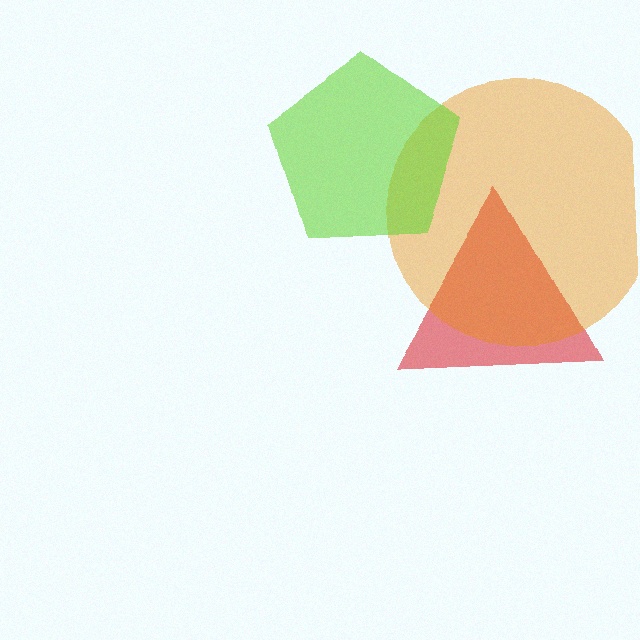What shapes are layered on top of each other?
The layered shapes are: a red triangle, an orange circle, a lime pentagon.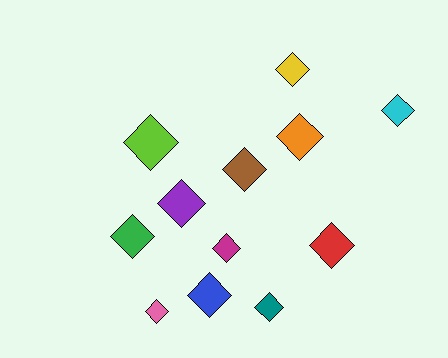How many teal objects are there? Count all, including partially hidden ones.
There is 1 teal object.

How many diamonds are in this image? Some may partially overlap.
There are 12 diamonds.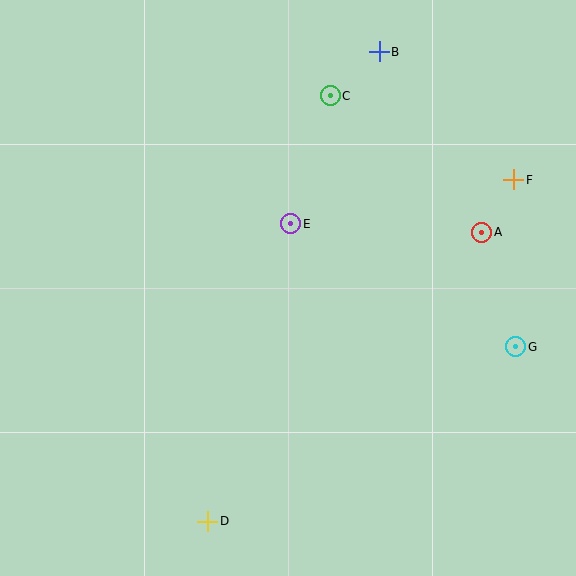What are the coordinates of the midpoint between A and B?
The midpoint between A and B is at (431, 142).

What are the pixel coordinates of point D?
Point D is at (208, 521).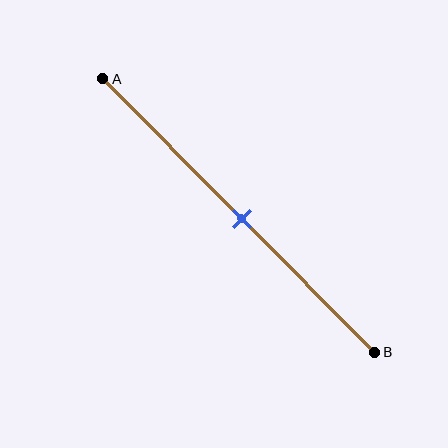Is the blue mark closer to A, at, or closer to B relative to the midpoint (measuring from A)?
The blue mark is approximately at the midpoint of segment AB.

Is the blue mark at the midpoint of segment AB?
Yes, the mark is approximately at the midpoint.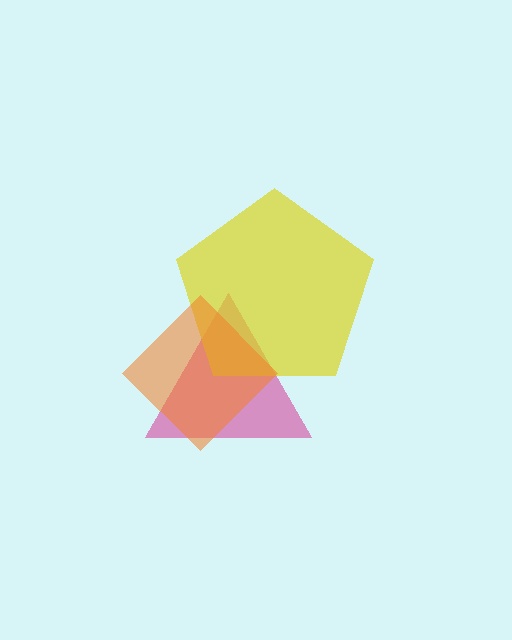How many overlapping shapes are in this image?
There are 3 overlapping shapes in the image.